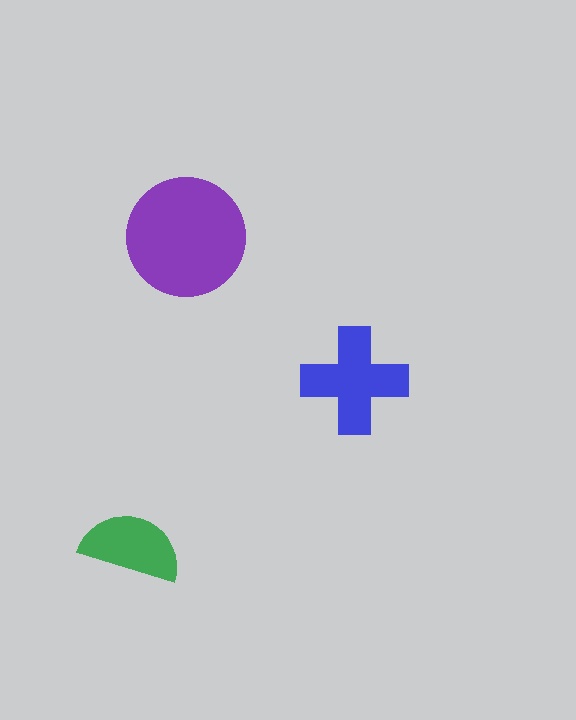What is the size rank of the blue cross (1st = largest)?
2nd.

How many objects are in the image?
There are 3 objects in the image.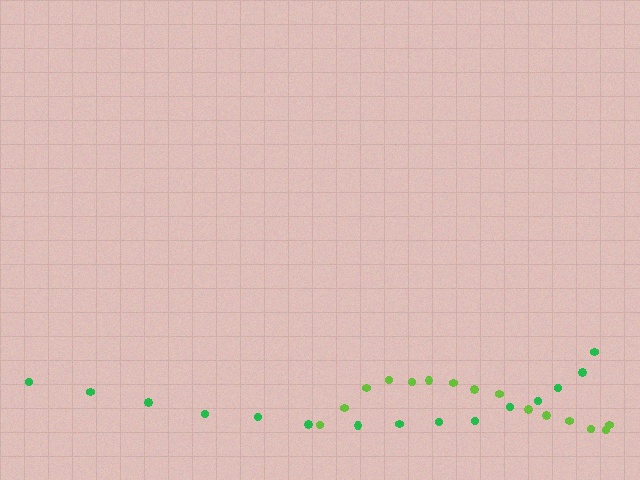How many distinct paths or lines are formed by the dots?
There are 2 distinct paths.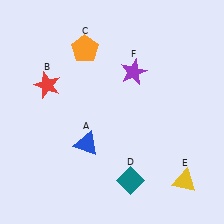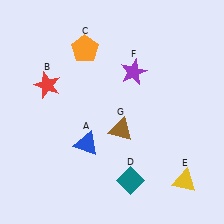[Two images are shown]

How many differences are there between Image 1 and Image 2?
There is 1 difference between the two images.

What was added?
A brown triangle (G) was added in Image 2.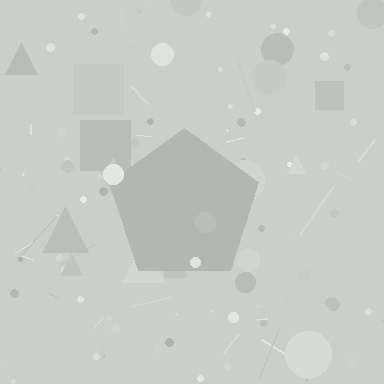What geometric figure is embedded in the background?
A pentagon is embedded in the background.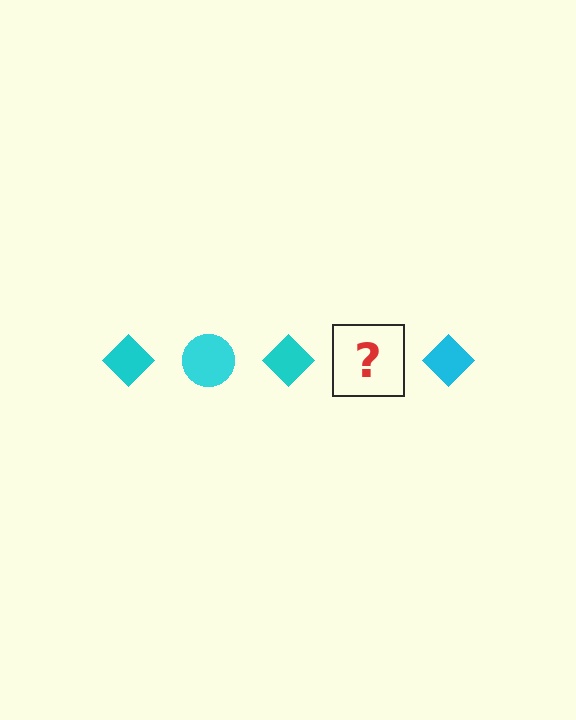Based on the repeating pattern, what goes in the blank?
The blank should be a cyan circle.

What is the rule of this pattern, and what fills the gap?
The rule is that the pattern cycles through diamond, circle shapes in cyan. The gap should be filled with a cyan circle.